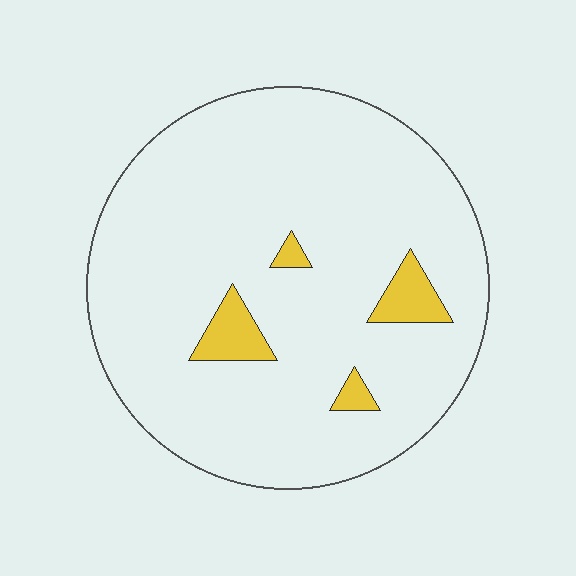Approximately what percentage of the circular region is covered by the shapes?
Approximately 5%.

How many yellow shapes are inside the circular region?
4.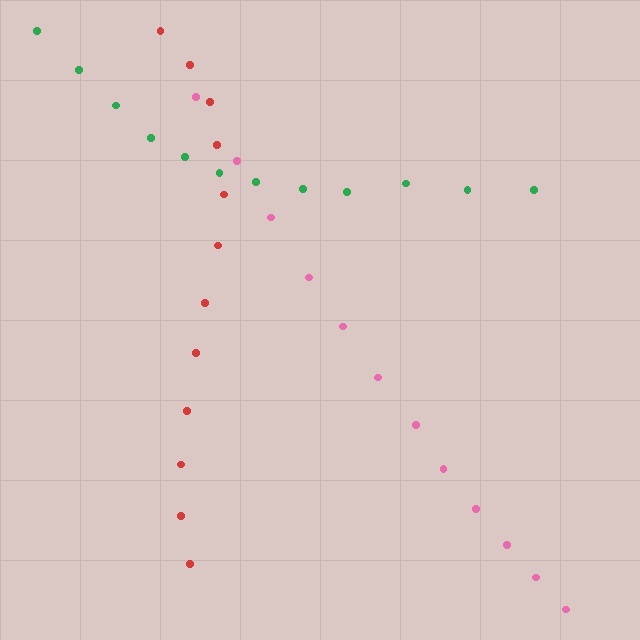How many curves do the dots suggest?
There are 3 distinct paths.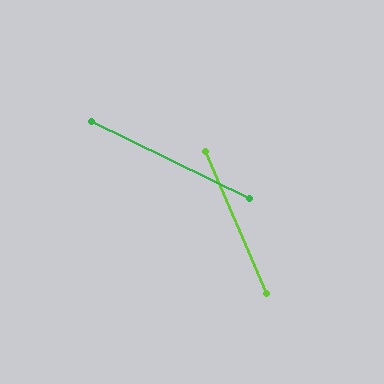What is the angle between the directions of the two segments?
Approximately 41 degrees.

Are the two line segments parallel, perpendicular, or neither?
Neither parallel nor perpendicular — they differ by about 41°.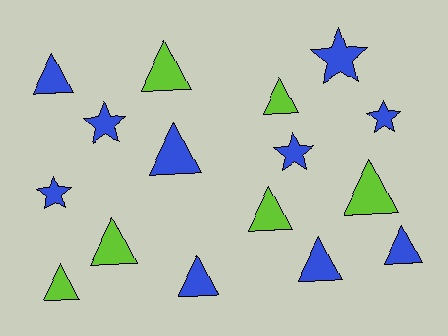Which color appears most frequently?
Blue, with 10 objects.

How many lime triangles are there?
There are 6 lime triangles.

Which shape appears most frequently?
Triangle, with 11 objects.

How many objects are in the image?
There are 16 objects.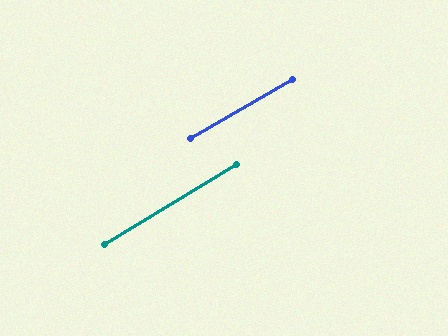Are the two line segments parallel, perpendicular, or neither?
Parallel — their directions differ by only 1.0°.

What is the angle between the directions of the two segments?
Approximately 1 degree.